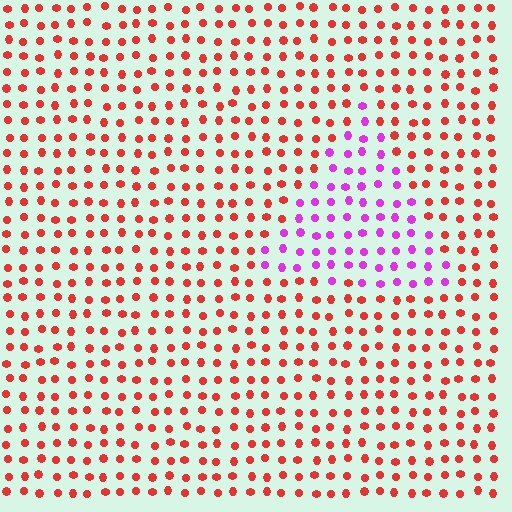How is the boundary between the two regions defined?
The boundary is defined purely by a slight shift in hue (about 62 degrees). Spacing, size, and orientation are identical on both sides.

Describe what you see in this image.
The image is filled with small red elements in a uniform arrangement. A triangle-shaped region is visible where the elements are tinted to a slightly different hue, forming a subtle color boundary.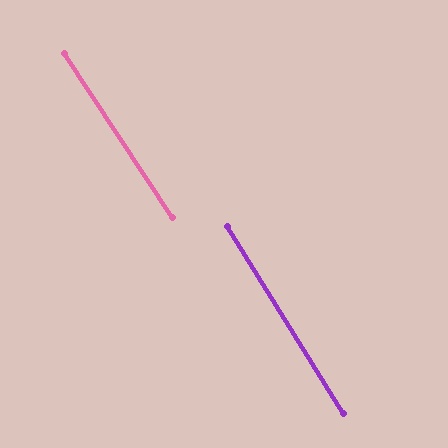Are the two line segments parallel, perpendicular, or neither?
Parallel — their directions differ by only 1.6°.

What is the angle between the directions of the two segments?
Approximately 2 degrees.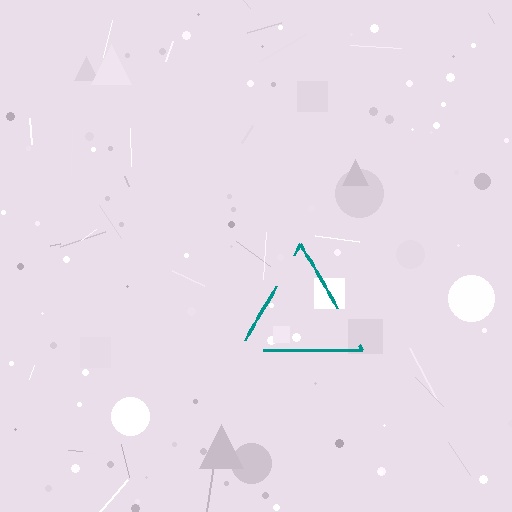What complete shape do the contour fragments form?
The contour fragments form a triangle.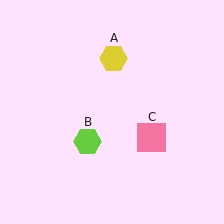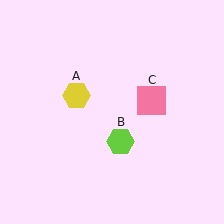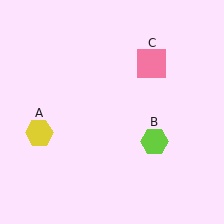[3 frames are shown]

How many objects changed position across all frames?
3 objects changed position: yellow hexagon (object A), lime hexagon (object B), pink square (object C).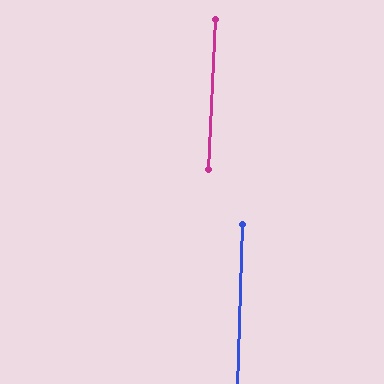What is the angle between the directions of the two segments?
Approximately 1 degree.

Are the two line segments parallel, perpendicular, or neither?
Parallel — their directions differ by only 0.9°.